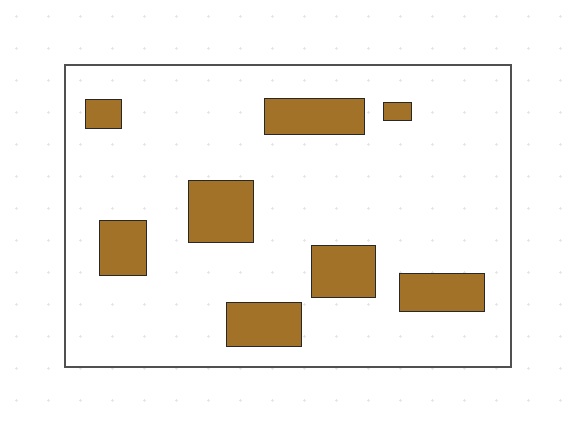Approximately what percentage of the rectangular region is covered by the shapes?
Approximately 15%.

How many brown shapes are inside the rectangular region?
8.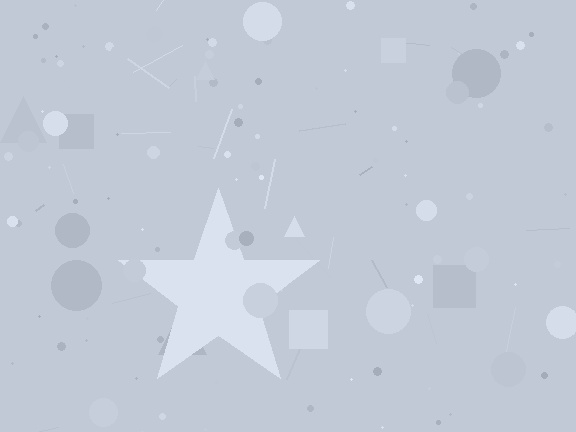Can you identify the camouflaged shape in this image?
The camouflaged shape is a star.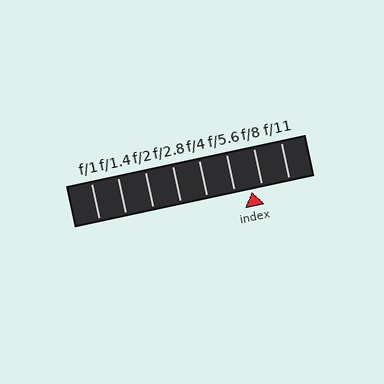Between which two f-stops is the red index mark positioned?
The index mark is between f/5.6 and f/8.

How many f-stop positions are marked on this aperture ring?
There are 8 f-stop positions marked.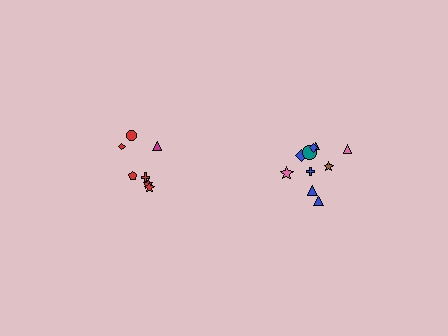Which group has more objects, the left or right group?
The right group.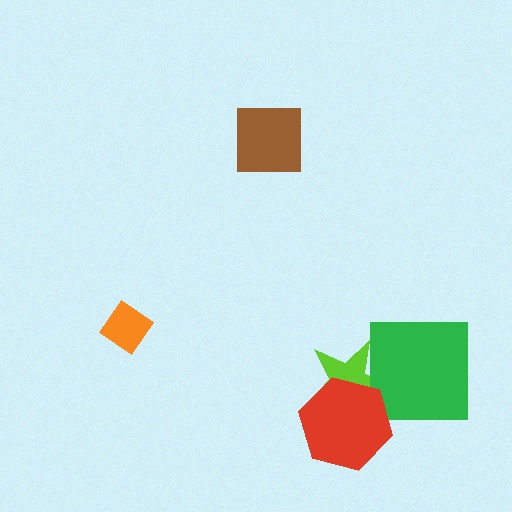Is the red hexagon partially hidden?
No, no other shape covers it.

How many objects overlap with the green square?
1 object overlaps with the green square.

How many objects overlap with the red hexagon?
1 object overlaps with the red hexagon.